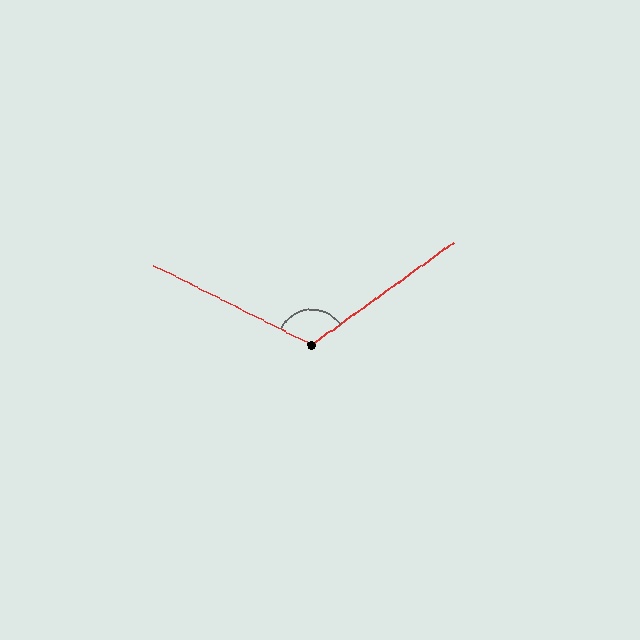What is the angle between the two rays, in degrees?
Approximately 118 degrees.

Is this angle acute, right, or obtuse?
It is obtuse.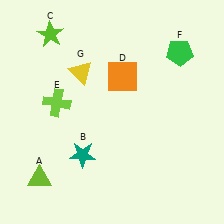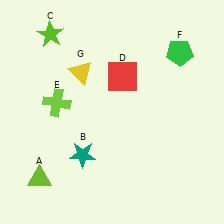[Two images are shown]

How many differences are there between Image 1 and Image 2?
There is 1 difference between the two images.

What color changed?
The square (D) changed from orange in Image 1 to red in Image 2.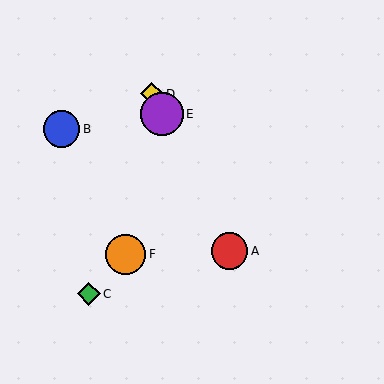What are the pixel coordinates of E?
Object E is at (162, 114).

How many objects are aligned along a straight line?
3 objects (A, D, E) are aligned along a straight line.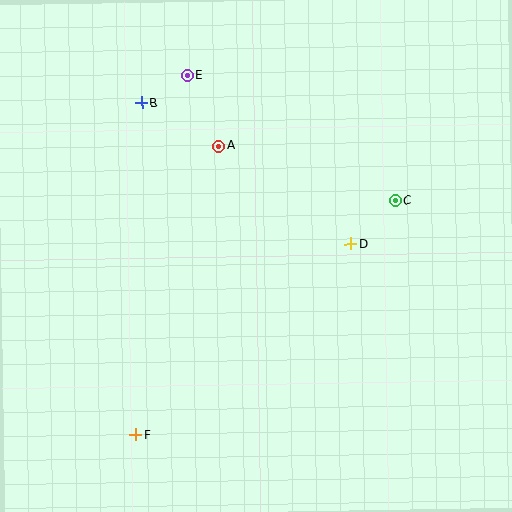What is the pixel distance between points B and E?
The distance between B and E is 53 pixels.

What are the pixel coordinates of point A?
Point A is at (219, 146).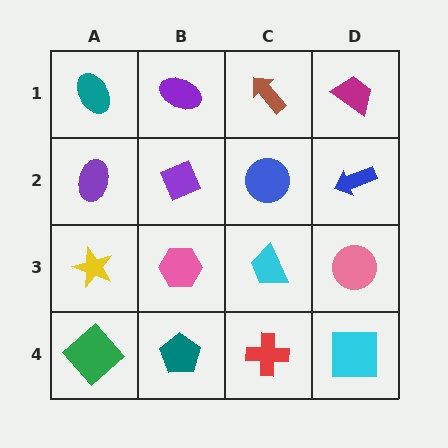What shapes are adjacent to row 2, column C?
A brown arrow (row 1, column C), a cyan trapezoid (row 3, column C), a purple diamond (row 2, column B), a blue arrow (row 2, column D).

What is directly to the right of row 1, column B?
A brown arrow.